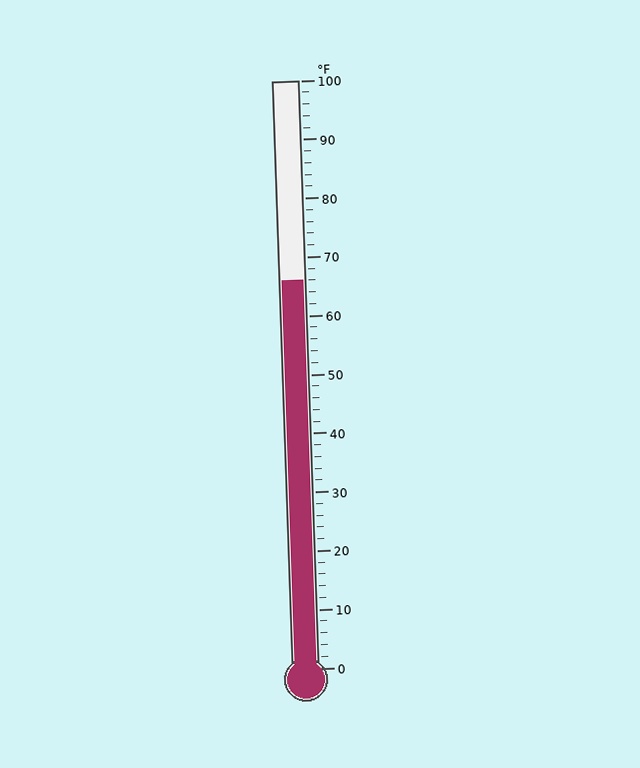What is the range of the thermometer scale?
The thermometer scale ranges from 0°F to 100°F.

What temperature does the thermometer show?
The thermometer shows approximately 66°F.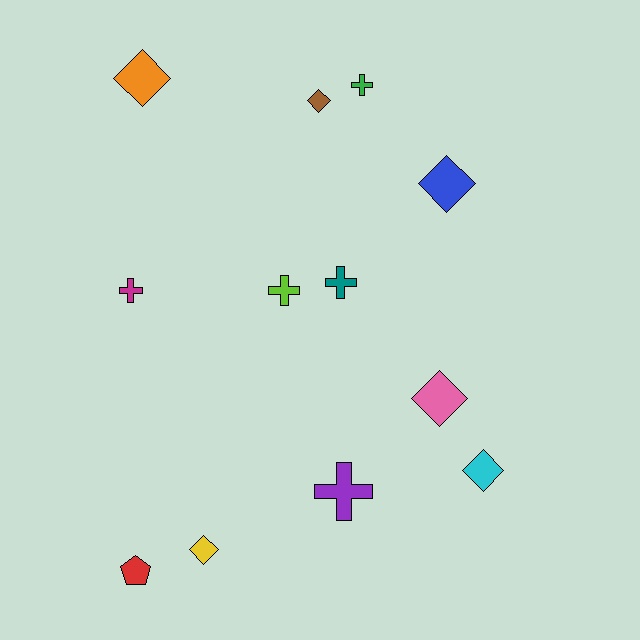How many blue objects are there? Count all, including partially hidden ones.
There is 1 blue object.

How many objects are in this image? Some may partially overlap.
There are 12 objects.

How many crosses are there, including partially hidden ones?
There are 5 crosses.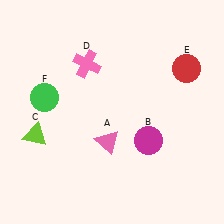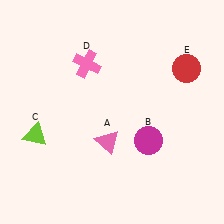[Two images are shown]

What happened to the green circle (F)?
The green circle (F) was removed in Image 2. It was in the top-left area of Image 1.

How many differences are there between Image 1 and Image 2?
There is 1 difference between the two images.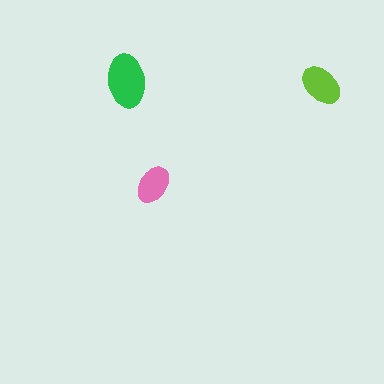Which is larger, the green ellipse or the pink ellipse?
The green one.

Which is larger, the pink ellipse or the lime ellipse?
The lime one.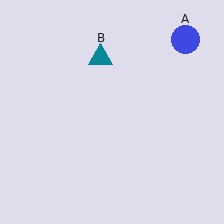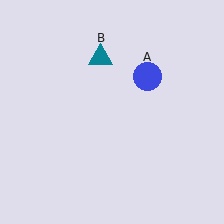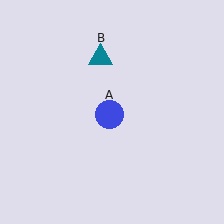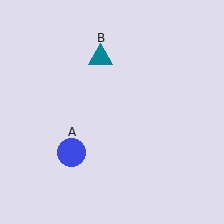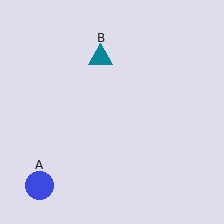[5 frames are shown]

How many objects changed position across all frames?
1 object changed position: blue circle (object A).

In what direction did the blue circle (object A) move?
The blue circle (object A) moved down and to the left.